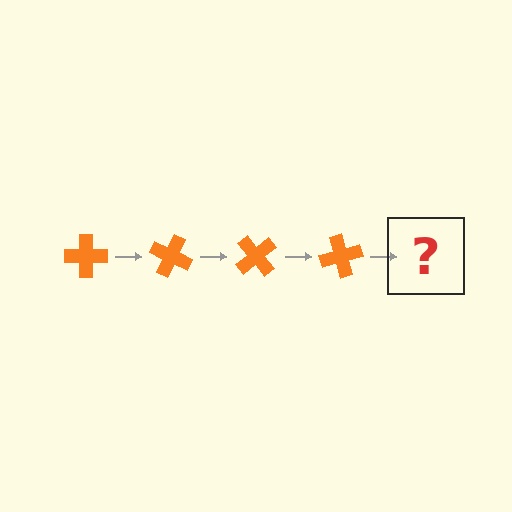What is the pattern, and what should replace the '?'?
The pattern is that the cross rotates 25 degrees each step. The '?' should be an orange cross rotated 100 degrees.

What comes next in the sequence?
The next element should be an orange cross rotated 100 degrees.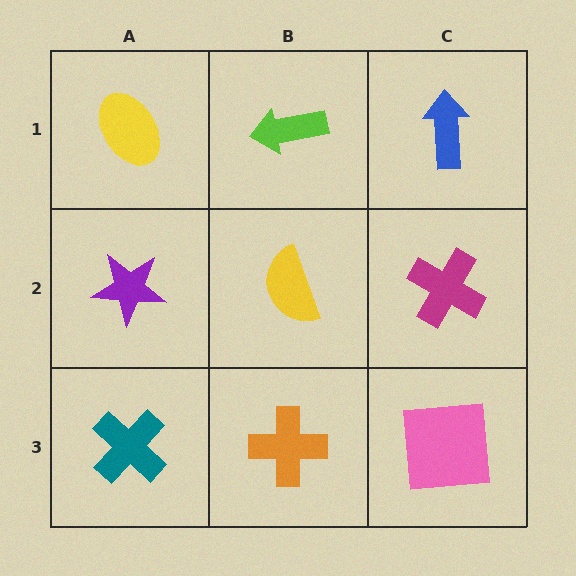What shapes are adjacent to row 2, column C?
A blue arrow (row 1, column C), a pink square (row 3, column C), a yellow semicircle (row 2, column B).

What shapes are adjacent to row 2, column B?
A lime arrow (row 1, column B), an orange cross (row 3, column B), a purple star (row 2, column A), a magenta cross (row 2, column C).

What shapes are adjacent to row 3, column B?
A yellow semicircle (row 2, column B), a teal cross (row 3, column A), a pink square (row 3, column C).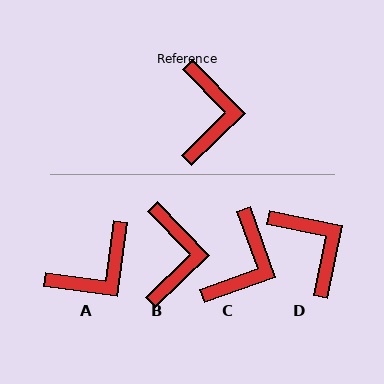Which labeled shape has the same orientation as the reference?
B.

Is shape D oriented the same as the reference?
No, it is off by about 34 degrees.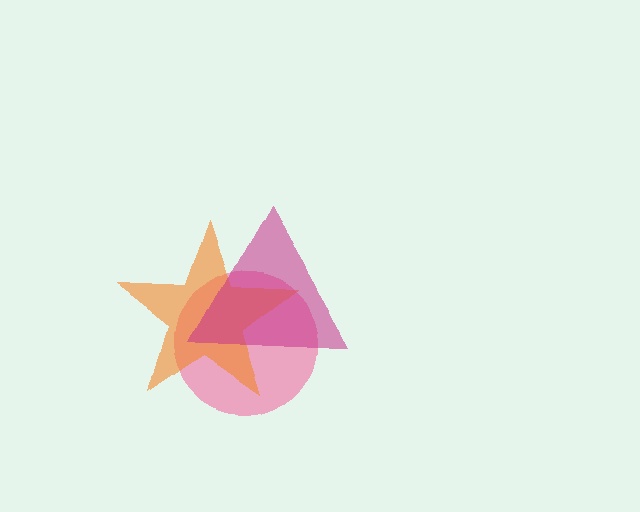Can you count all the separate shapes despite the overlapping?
Yes, there are 3 separate shapes.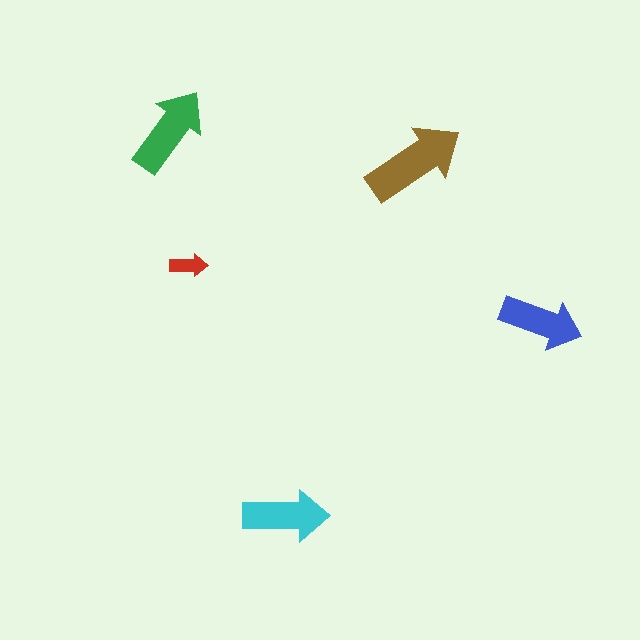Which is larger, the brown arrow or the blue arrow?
The brown one.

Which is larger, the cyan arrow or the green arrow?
The green one.